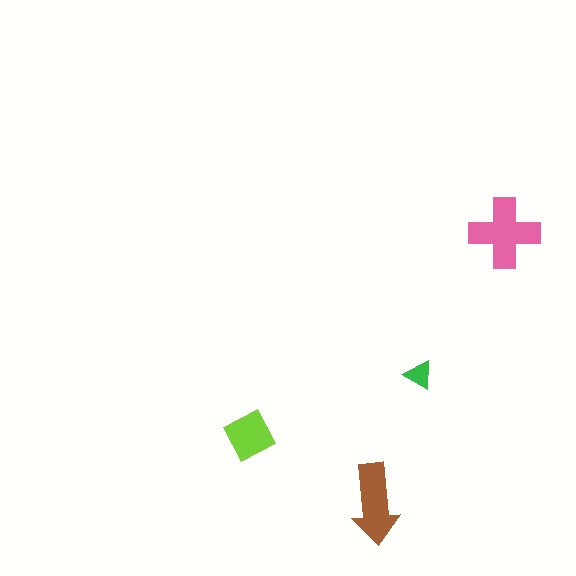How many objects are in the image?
There are 4 objects in the image.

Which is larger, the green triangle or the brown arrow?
The brown arrow.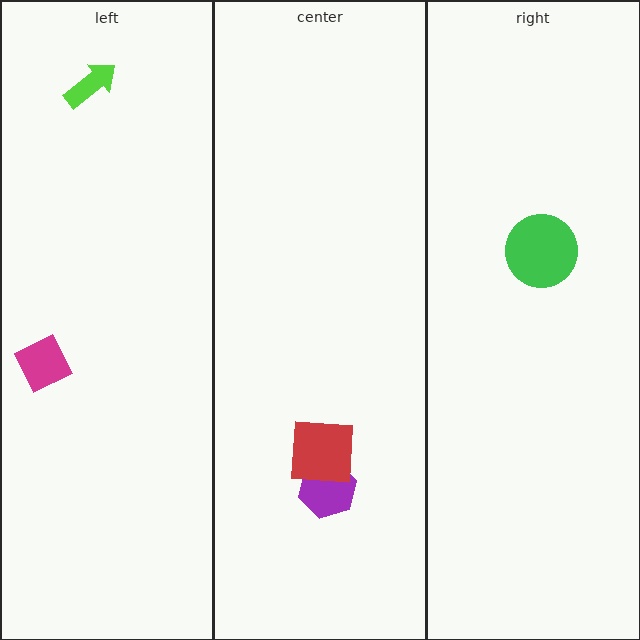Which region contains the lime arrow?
The left region.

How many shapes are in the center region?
2.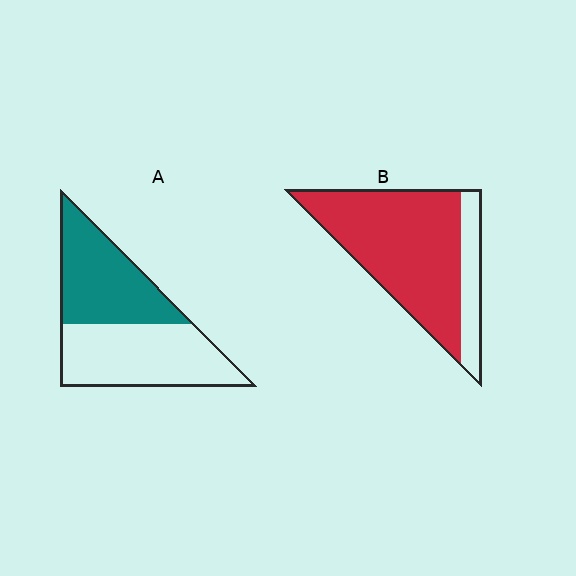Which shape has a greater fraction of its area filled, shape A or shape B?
Shape B.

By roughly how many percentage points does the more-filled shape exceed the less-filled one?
By roughly 35 percentage points (B over A).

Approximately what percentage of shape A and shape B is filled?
A is approximately 45% and B is approximately 80%.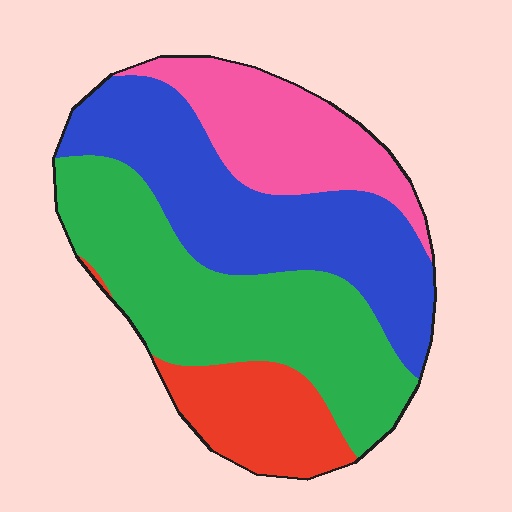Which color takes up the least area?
Red, at roughly 15%.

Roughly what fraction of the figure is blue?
Blue covers 32% of the figure.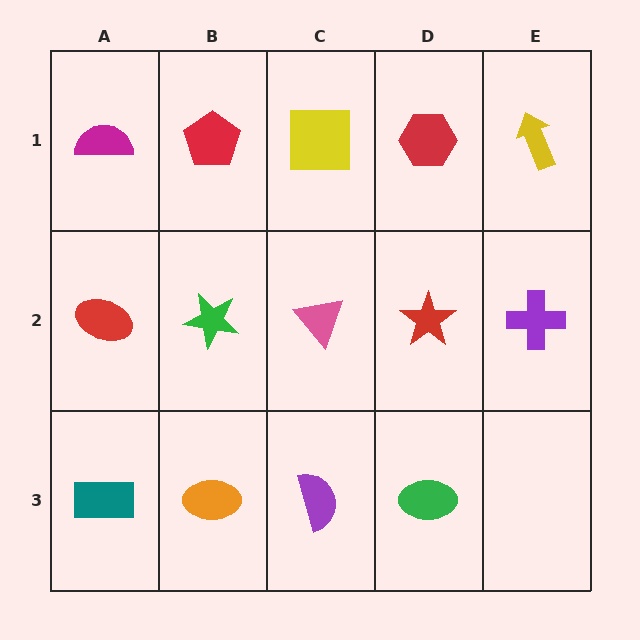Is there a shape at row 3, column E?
No, that cell is empty.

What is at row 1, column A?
A magenta semicircle.